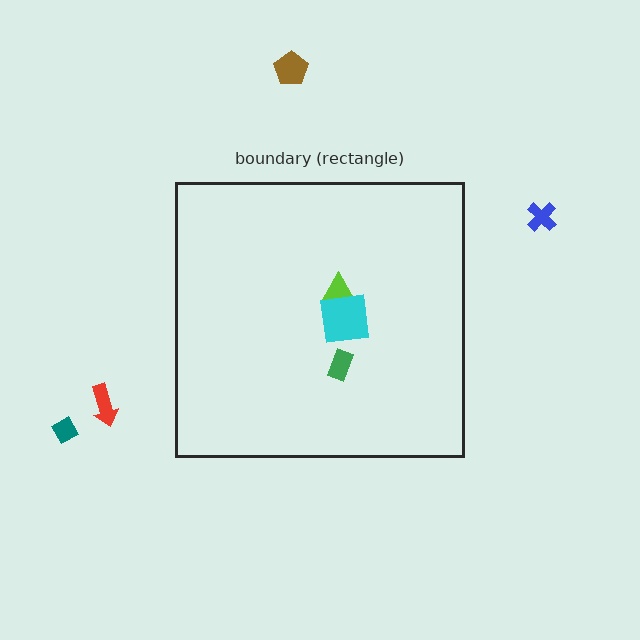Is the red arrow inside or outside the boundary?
Outside.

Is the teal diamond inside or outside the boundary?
Outside.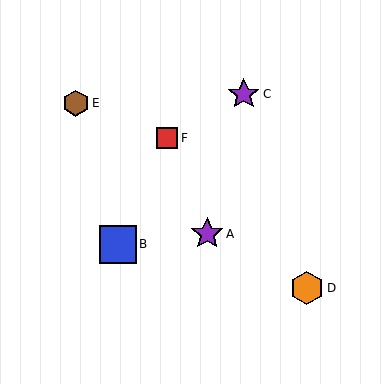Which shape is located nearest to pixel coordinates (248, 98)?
The purple star (labeled C) at (244, 94) is nearest to that location.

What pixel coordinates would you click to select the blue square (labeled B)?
Click at (118, 244) to select the blue square B.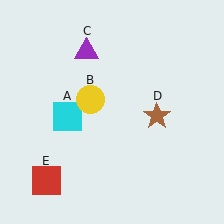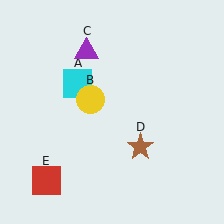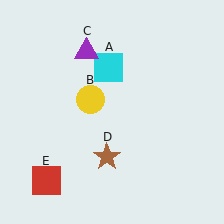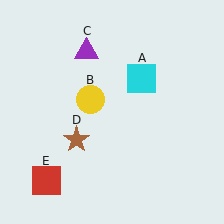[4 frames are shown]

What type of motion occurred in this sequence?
The cyan square (object A), brown star (object D) rotated clockwise around the center of the scene.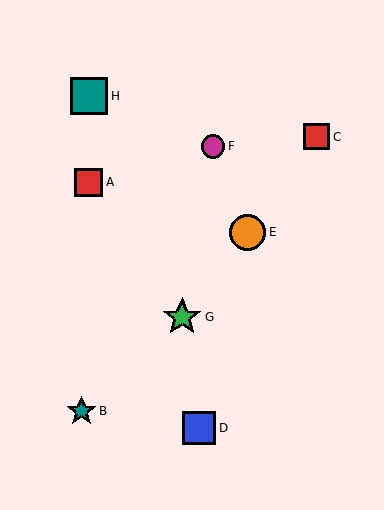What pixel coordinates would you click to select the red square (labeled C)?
Click at (316, 137) to select the red square C.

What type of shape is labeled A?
Shape A is a red square.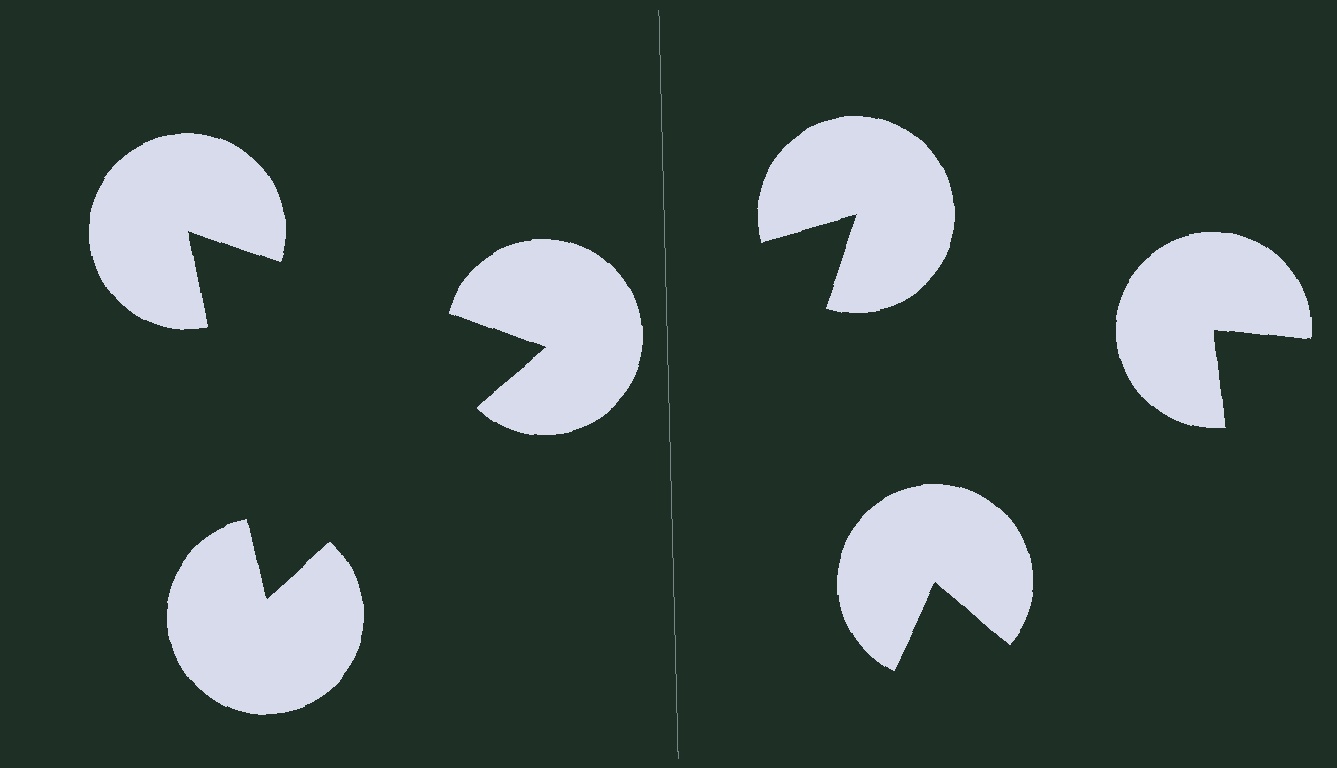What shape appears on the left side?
An illusory triangle.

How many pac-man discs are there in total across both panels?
6 — 3 on each side.